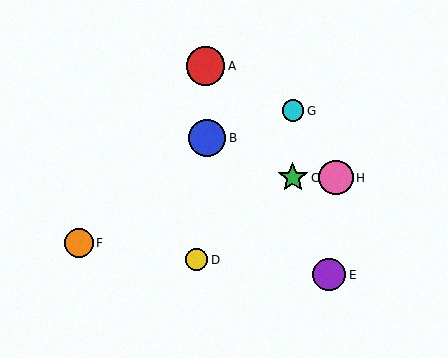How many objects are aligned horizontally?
2 objects (C, H) are aligned horizontally.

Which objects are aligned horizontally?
Objects C, H are aligned horizontally.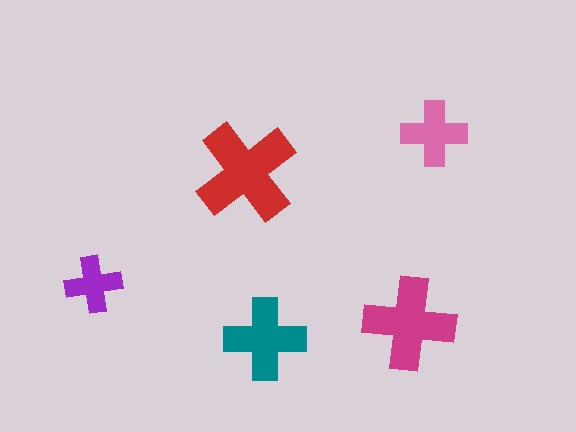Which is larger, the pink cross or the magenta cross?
The magenta one.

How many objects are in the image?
There are 5 objects in the image.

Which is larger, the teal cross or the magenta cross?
The magenta one.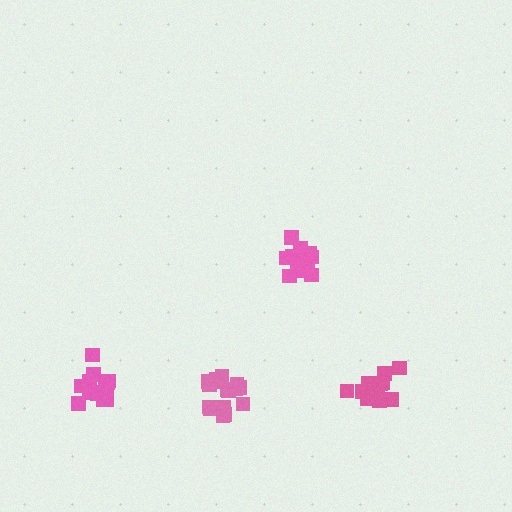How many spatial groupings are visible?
There are 4 spatial groupings.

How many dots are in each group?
Group 1: 13 dots, Group 2: 15 dots, Group 3: 12 dots, Group 4: 17 dots (57 total).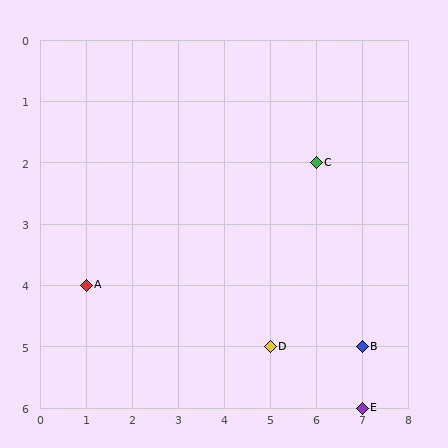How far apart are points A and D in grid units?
Points A and D are 4 columns and 1 row apart (about 4.1 grid units diagonally).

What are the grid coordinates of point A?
Point A is at grid coordinates (1, 4).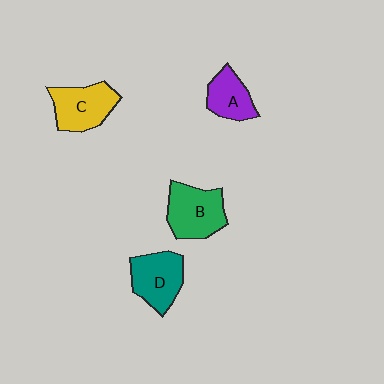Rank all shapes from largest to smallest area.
From largest to smallest: B (green), C (yellow), D (teal), A (purple).